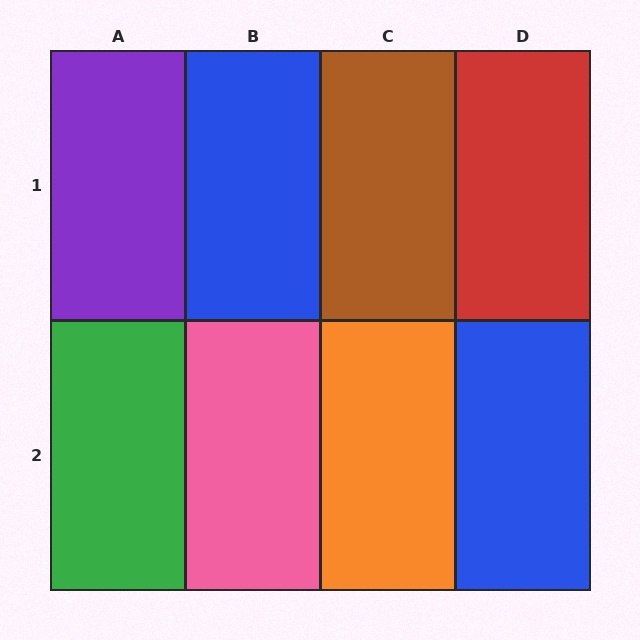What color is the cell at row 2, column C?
Orange.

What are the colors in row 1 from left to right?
Purple, blue, brown, red.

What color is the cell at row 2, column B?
Pink.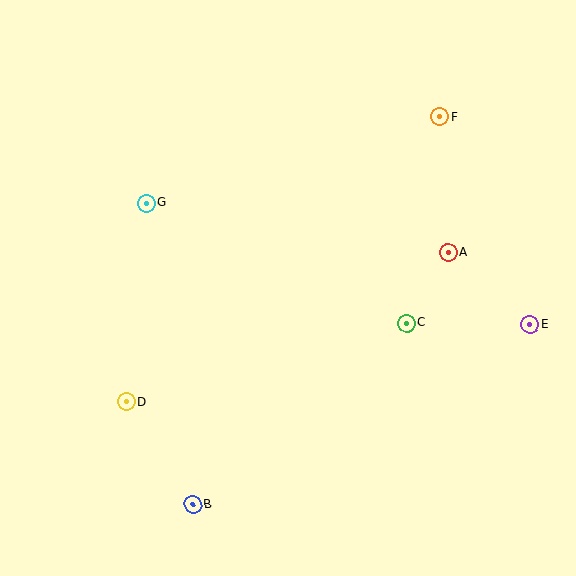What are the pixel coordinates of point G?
Point G is at (146, 203).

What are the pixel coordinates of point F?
Point F is at (440, 117).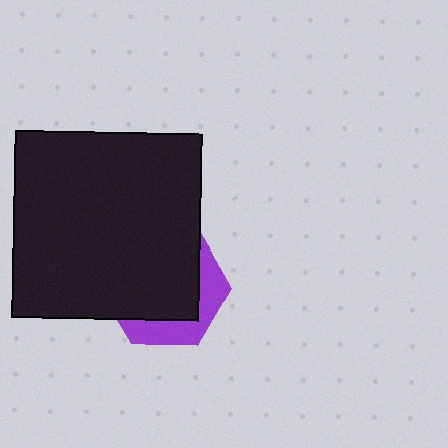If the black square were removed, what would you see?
You would see the complete purple hexagon.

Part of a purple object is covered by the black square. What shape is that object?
It is a hexagon.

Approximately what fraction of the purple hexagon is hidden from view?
Roughly 69% of the purple hexagon is hidden behind the black square.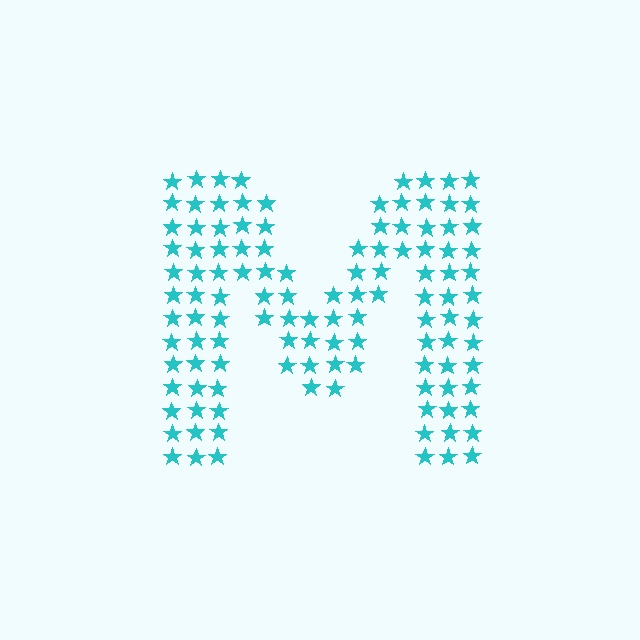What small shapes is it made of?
It is made of small stars.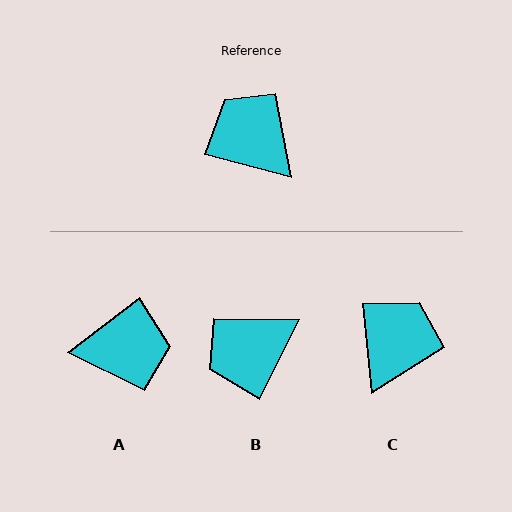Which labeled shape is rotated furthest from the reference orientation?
A, about 127 degrees away.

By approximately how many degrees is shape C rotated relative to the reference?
Approximately 69 degrees clockwise.